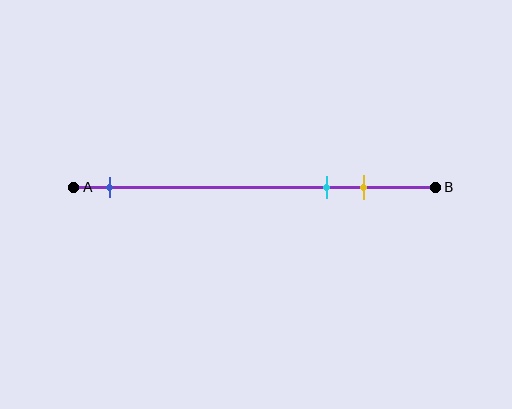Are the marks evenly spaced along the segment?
No, the marks are not evenly spaced.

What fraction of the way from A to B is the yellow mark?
The yellow mark is approximately 80% (0.8) of the way from A to B.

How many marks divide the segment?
There are 3 marks dividing the segment.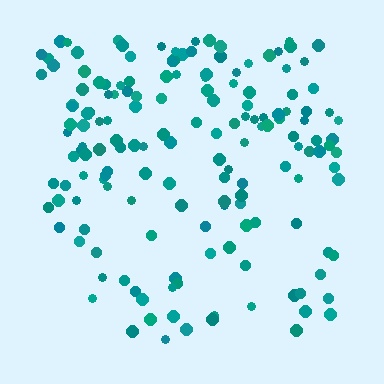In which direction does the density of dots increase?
From bottom to top, with the top side densest.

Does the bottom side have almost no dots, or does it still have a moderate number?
Still a moderate number, just noticeably fewer than the top.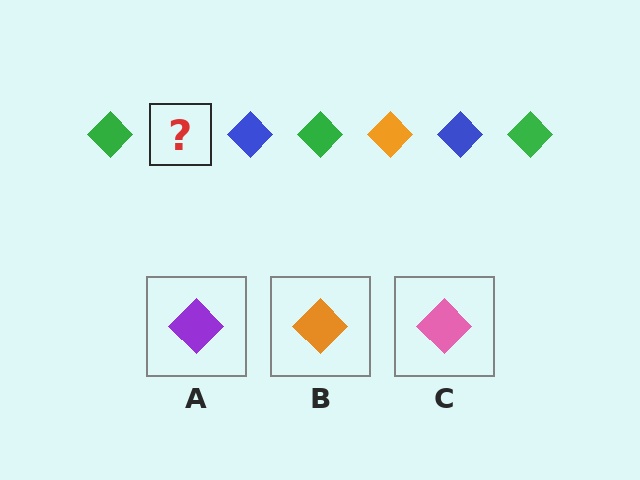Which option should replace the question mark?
Option B.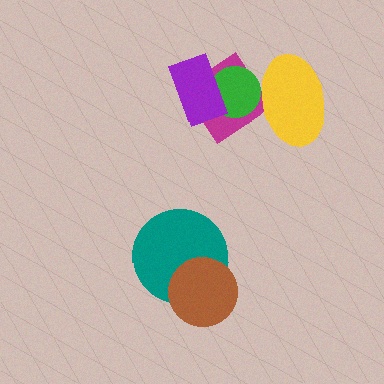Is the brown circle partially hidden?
No, no other shape covers it.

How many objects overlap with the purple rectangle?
2 objects overlap with the purple rectangle.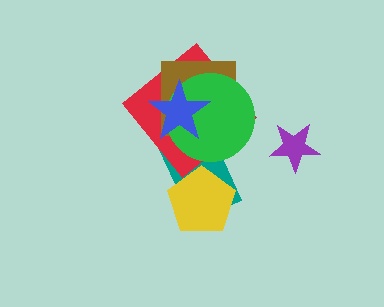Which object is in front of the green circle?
The blue star is in front of the green circle.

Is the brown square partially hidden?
Yes, it is partially covered by another shape.